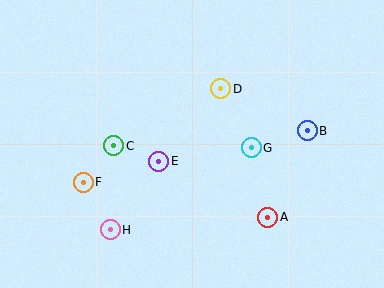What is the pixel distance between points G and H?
The distance between G and H is 163 pixels.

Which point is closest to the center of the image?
Point E at (159, 161) is closest to the center.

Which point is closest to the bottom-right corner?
Point A is closest to the bottom-right corner.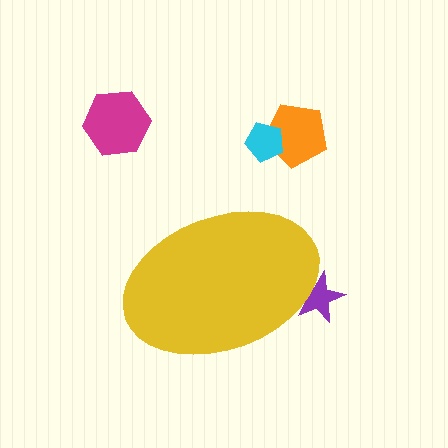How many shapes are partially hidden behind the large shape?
1 shape is partially hidden.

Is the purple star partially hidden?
Yes, the purple star is partially hidden behind the yellow ellipse.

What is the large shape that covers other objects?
A yellow ellipse.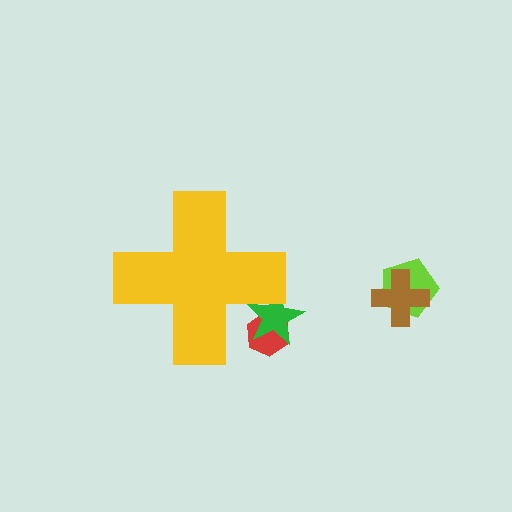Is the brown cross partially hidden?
No, the brown cross is fully visible.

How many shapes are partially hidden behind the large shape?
2 shapes are partially hidden.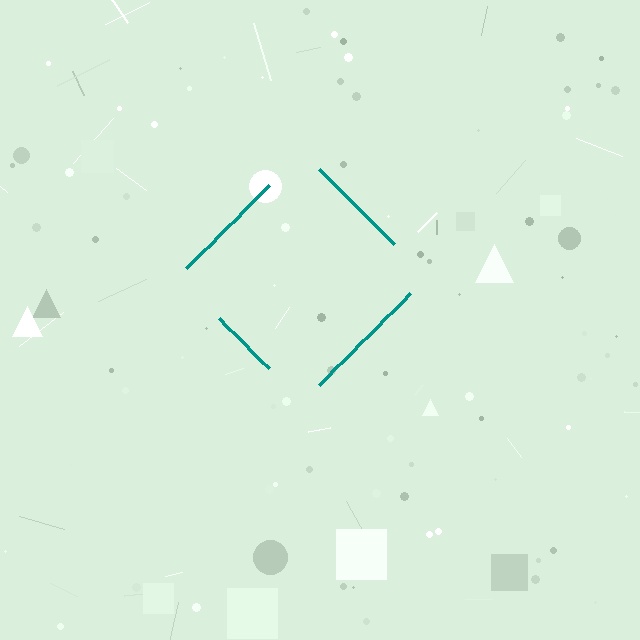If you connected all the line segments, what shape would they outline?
They would outline a diamond.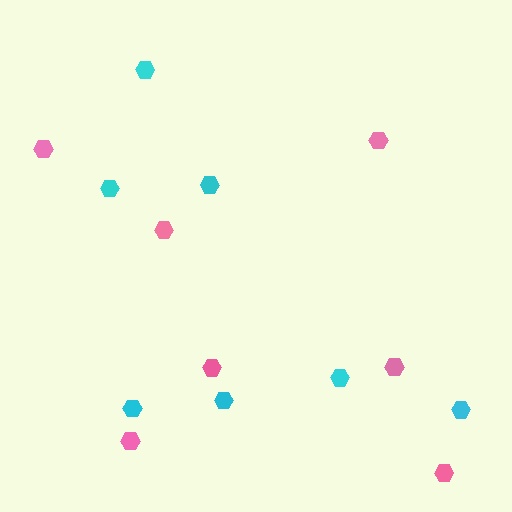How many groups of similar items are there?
There are 2 groups: one group of cyan hexagons (7) and one group of pink hexagons (7).